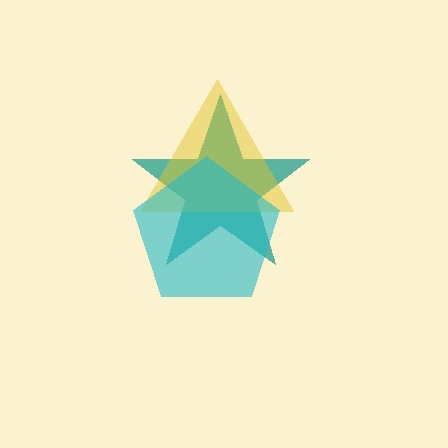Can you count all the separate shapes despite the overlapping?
Yes, there are 3 separate shapes.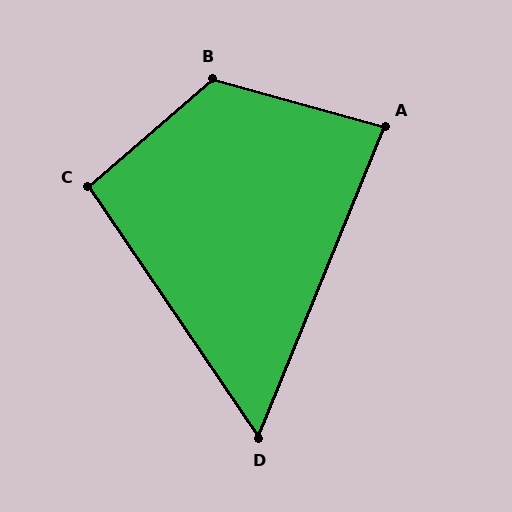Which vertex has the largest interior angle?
B, at approximately 124 degrees.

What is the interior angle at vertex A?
Approximately 84 degrees (acute).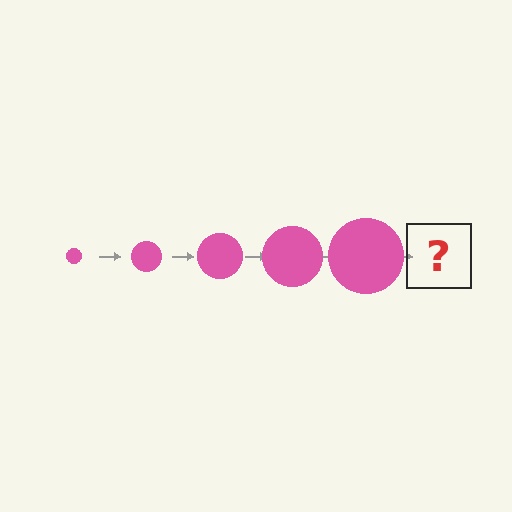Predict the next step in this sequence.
The next step is a pink circle, larger than the previous one.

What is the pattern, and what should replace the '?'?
The pattern is that the circle gets progressively larger each step. The '?' should be a pink circle, larger than the previous one.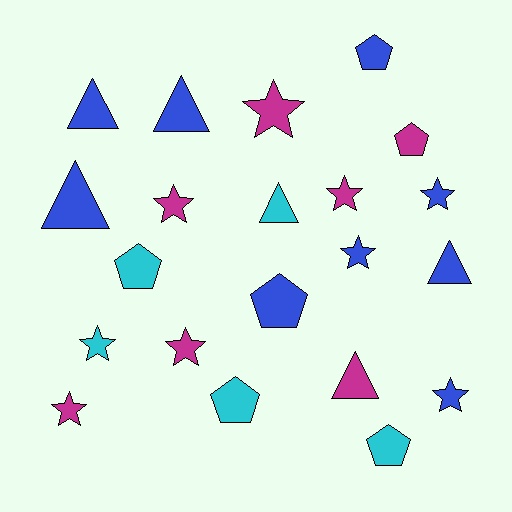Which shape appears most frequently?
Star, with 9 objects.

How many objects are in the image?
There are 21 objects.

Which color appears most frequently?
Blue, with 9 objects.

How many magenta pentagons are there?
There is 1 magenta pentagon.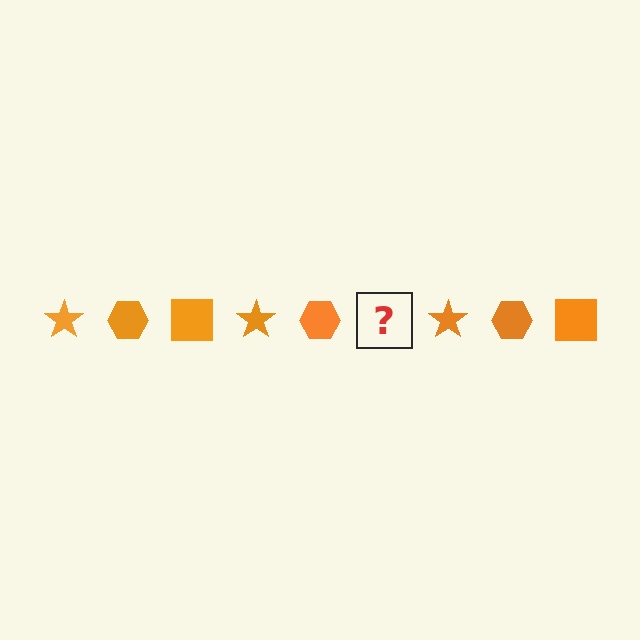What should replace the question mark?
The question mark should be replaced with an orange square.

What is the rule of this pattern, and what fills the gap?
The rule is that the pattern cycles through star, hexagon, square shapes in orange. The gap should be filled with an orange square.